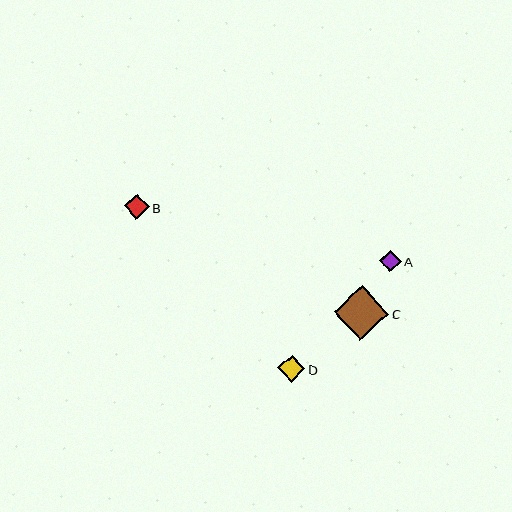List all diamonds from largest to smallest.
From largest to smallest: C, D, B, A.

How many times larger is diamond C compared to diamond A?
Diamond C is approximately 2.6 times the size of diamond A.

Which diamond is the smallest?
Diamond A is the smallest with a size of approximately 21 pixels.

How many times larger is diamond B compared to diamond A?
Diamond B is approximately 1.2 times the size of diamond A.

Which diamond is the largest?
Diamond C is the largest with a size of approximately 55 pixels.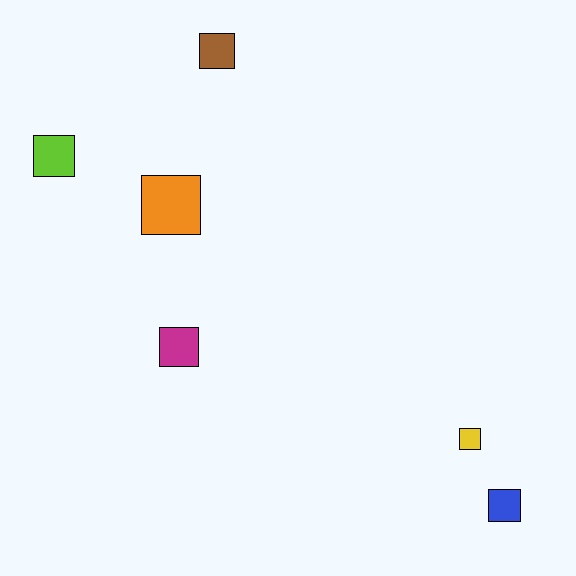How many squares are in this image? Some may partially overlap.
There are 6 squares.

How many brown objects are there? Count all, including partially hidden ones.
There is 1 brown object.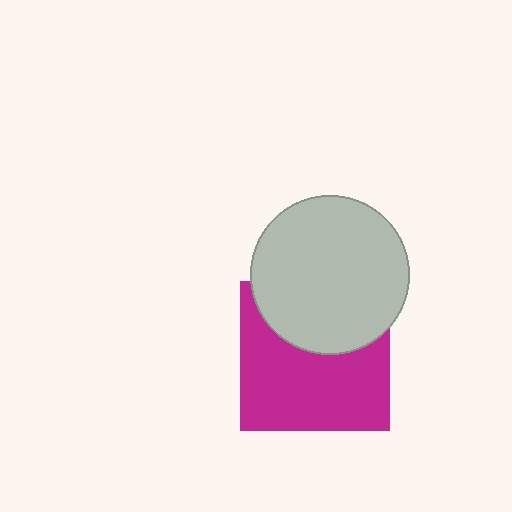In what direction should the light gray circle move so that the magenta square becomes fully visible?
The light gray circle should move up. That is the shortest direction to clear the overlap and leave the magenta square fully visible.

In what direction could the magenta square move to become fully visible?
The magenta square could move down. That would shift it out from behind the light gray circle entirely.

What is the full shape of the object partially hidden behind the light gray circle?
The partially hidden object is a magenta square.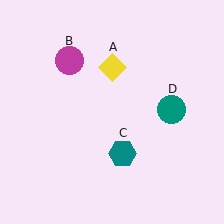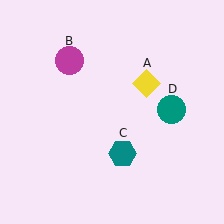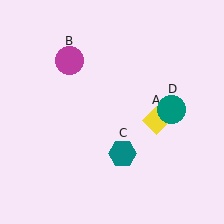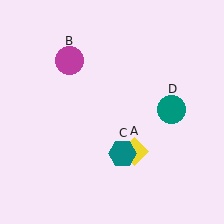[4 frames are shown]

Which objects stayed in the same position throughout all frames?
Magenta circle (object B) and teal hexagon (object C) and teal circle (object D) remained stationary.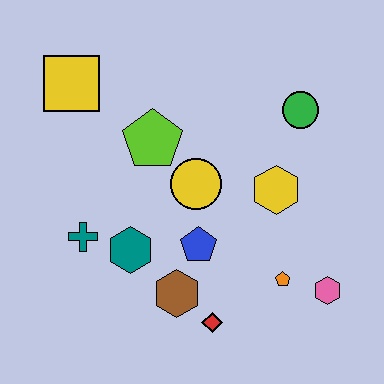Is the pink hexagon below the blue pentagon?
Yes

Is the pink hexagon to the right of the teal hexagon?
Yes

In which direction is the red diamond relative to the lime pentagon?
The red diamond is below the lime pentagon.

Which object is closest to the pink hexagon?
The orange pentagon is closest to the pink hexagon.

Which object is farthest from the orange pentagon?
The yellow square is farthest from the orange pentagon.